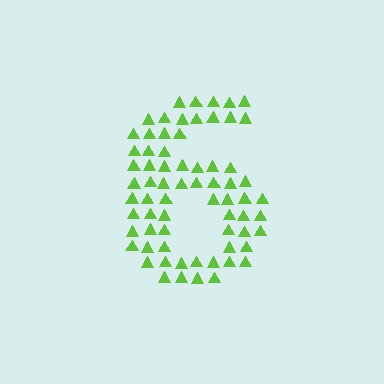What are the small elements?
The small elements are triangles.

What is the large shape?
The large shape is the digit 6.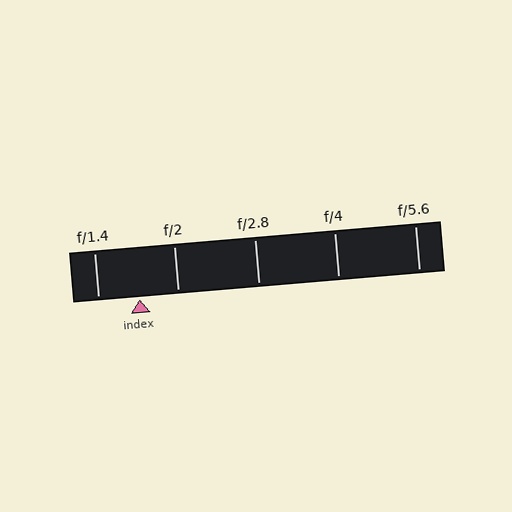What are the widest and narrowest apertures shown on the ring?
The widest aperture shown is f/1.4 and the narrowest is f/5.6.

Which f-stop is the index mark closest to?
The index mark is closest to f/2.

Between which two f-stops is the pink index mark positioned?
The index mark is between f/1.4 and f/2.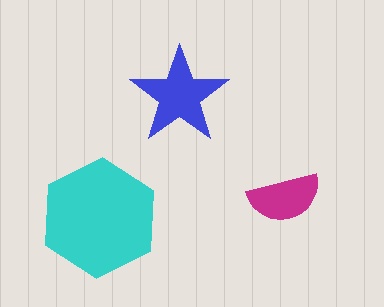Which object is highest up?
The blue star is topmost.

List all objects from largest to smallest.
The cyan hexagon, the blue star, the magenta semicircle.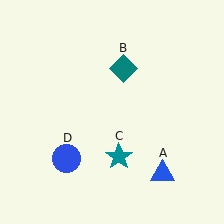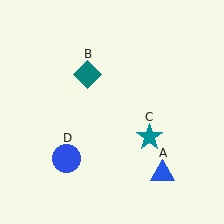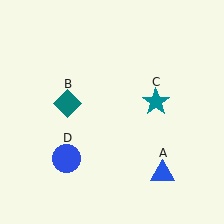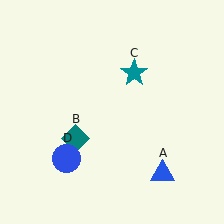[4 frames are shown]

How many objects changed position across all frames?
2 objects changed position: teal diamond (object B), teal star (object C).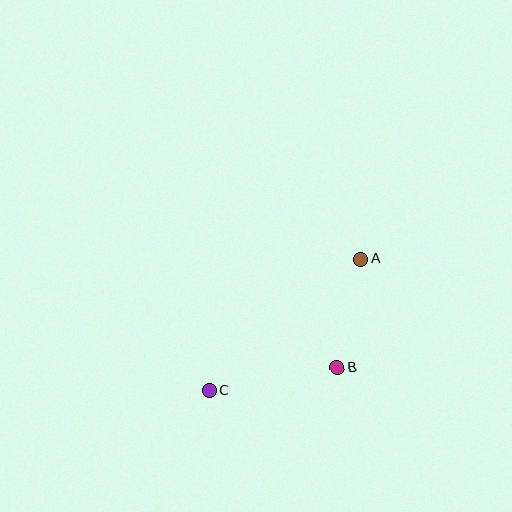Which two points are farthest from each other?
Points A and C are farthest from each other.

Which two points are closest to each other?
Points A and B are closest to each other.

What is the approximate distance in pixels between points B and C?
The distance between B and C is approximately 130 pixels.